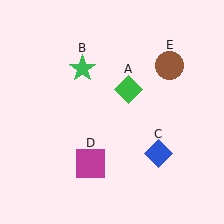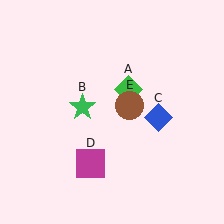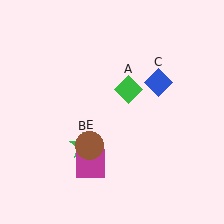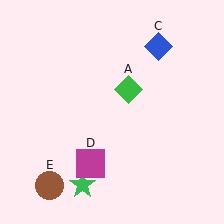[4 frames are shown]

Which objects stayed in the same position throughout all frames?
Green diamond (object A) and magenta square (object D) remained stationary.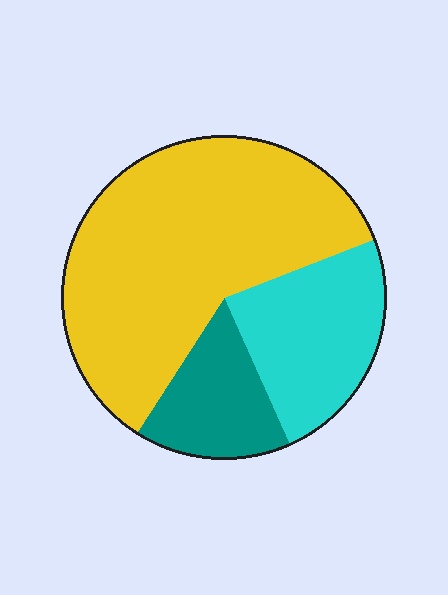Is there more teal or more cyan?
Cyan.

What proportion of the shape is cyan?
Cyan takes up less than a quarter of the shape.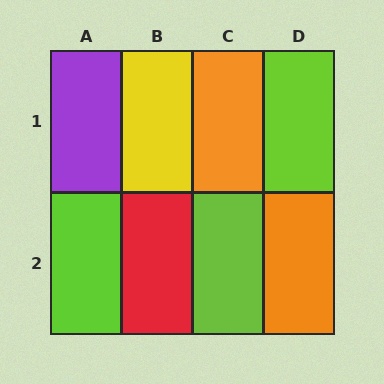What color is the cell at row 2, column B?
Red.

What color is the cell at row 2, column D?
Orange.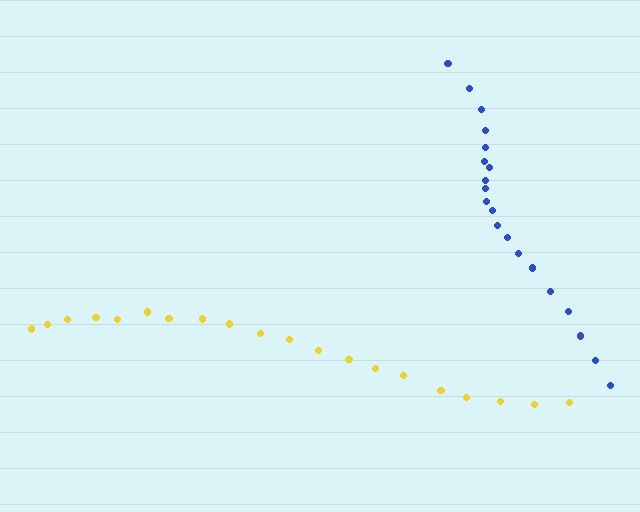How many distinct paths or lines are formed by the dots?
There are 2 distinct paths.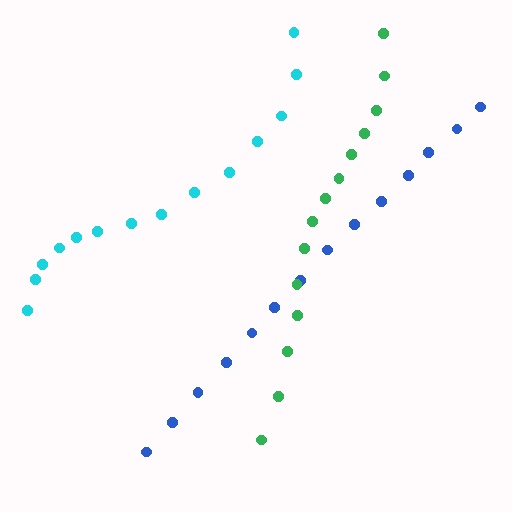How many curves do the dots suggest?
There are 3 distinct paths.